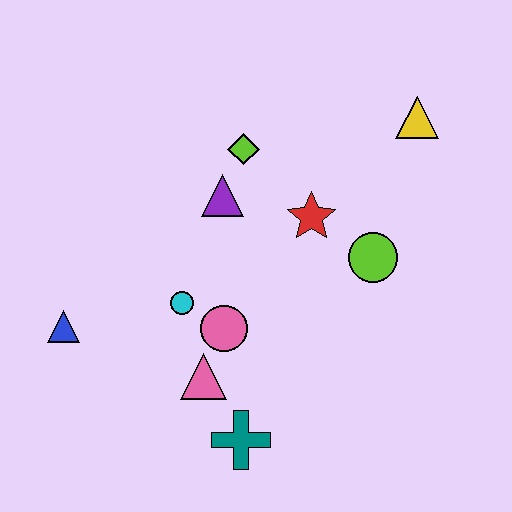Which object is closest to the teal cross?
The pink triangle is closest to the teal cross.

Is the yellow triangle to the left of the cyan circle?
No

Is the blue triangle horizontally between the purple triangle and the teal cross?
No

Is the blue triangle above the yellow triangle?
No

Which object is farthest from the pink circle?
The yellow triangle is farthest from the pink circle.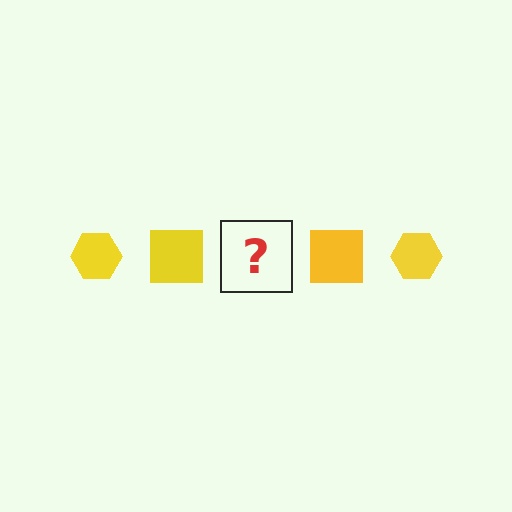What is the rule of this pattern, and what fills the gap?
The rule is that the pattern cycles through hexagon, square shapes in yellow. The gap should be filled with a yellow hexagon.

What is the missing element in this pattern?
The missing element is a yellow hexagon.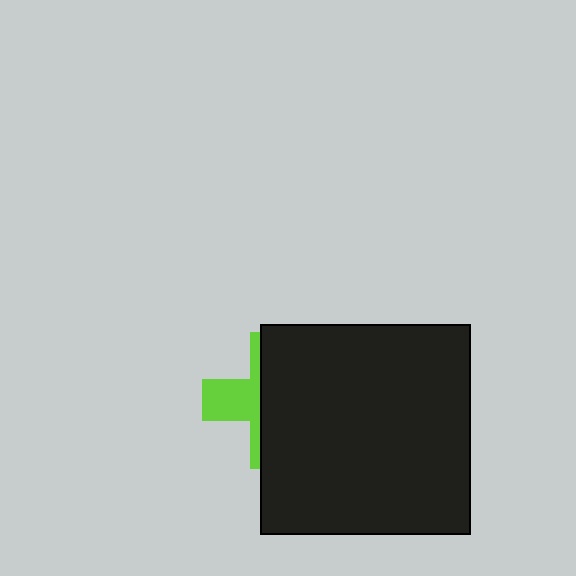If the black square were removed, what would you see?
You would see the complete lime cross.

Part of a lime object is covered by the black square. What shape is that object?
It is a cross.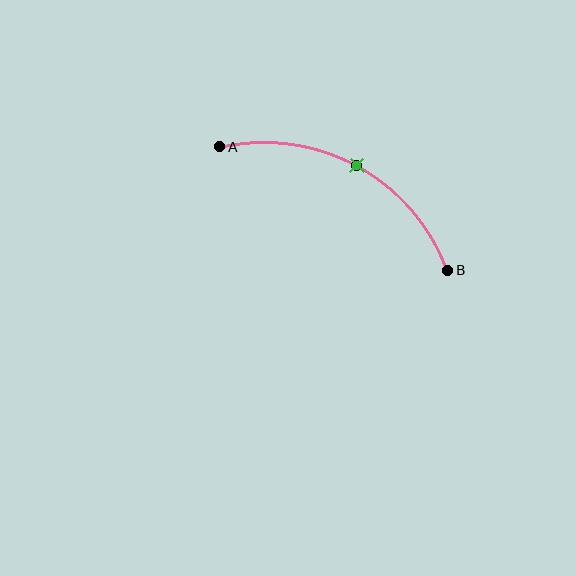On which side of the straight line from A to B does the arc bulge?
The arc bulges above the straight line connecting A and B.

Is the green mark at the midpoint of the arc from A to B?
Yes. The green mark lies on the arc at equal arc-length from both A and B — it is the arc midpoint.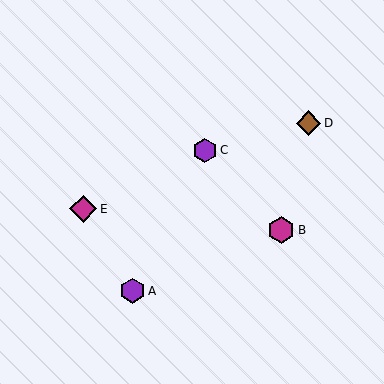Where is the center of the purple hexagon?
The center of the purple hexagon is at (205, 150).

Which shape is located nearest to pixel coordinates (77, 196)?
The magenta diamond (labeled E) at (83, 209) is nearest to that location.